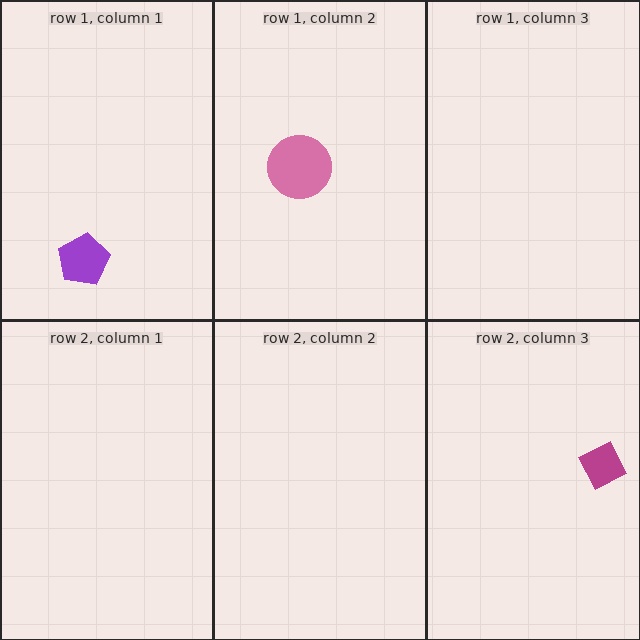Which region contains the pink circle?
The row 1, column 2 region.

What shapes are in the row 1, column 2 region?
The pink circle.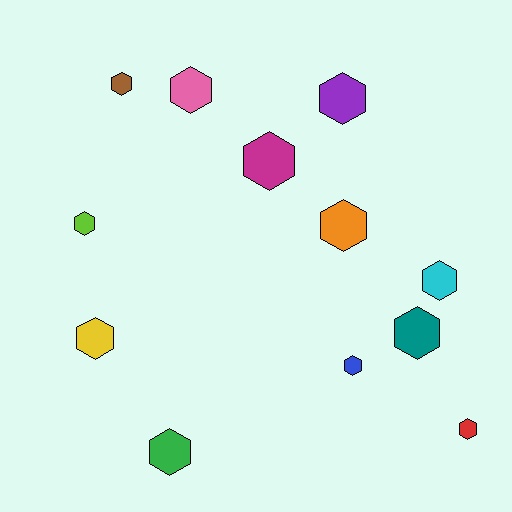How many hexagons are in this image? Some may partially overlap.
There are 12 hexagons.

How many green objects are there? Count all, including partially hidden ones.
There is 1 green object.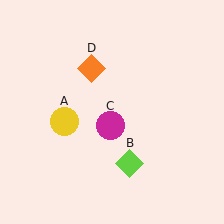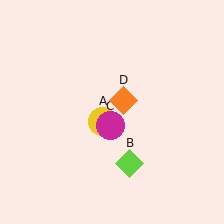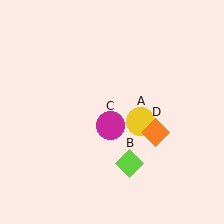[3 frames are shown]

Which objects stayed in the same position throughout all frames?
Lime diamond (object B) and magenta circle (object C) remained stationary.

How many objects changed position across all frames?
2 objects changed position: yellow circle (object A), orange diamond (object D).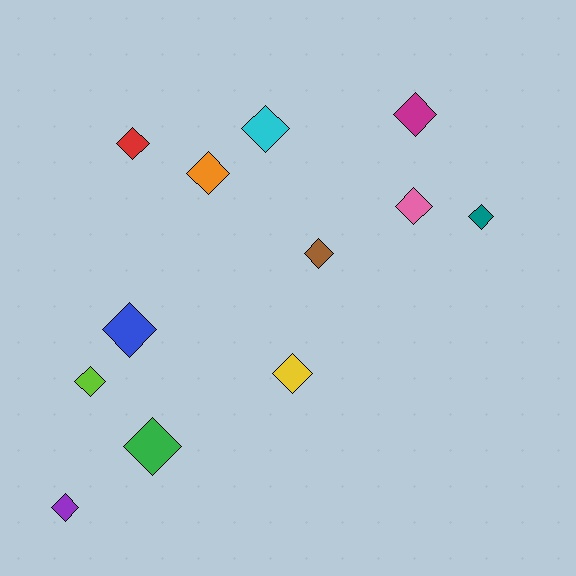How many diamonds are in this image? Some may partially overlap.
There are 12 diamonds.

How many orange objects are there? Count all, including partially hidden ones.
There is 1 orange object.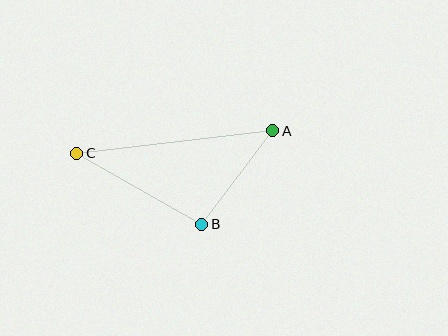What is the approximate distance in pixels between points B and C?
The distance between B and C is approximately 144 pixels.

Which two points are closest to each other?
Points A and B are closest to each other.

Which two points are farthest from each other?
Points A and C are farthest from each other.